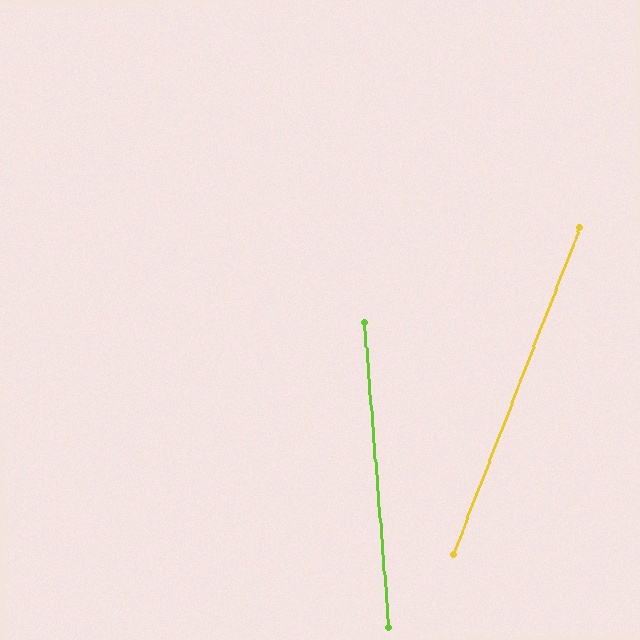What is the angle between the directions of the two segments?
Approximately 26 degrees.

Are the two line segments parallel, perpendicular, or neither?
Neither parallel nor perpendicular — they differ by about 26°.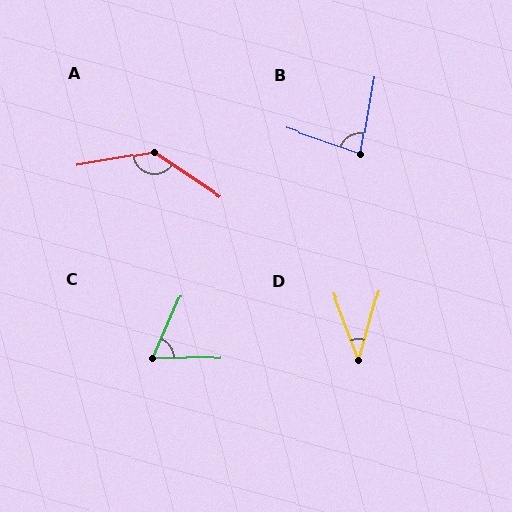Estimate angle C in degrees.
Approximately 65 degrees.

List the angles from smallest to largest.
D (37°), C (65°), B (81°), A (136°).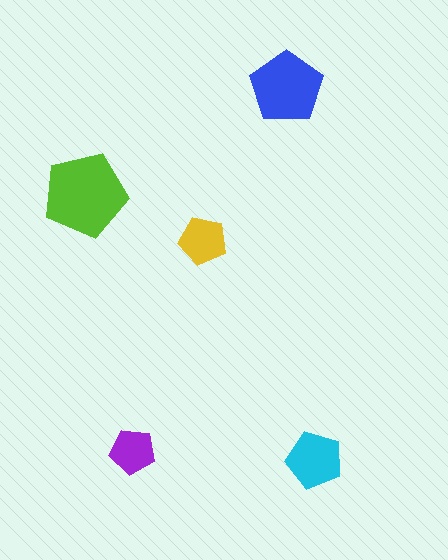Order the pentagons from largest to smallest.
the lime one, the blue one, the cyan one, the yellow one, the purple one.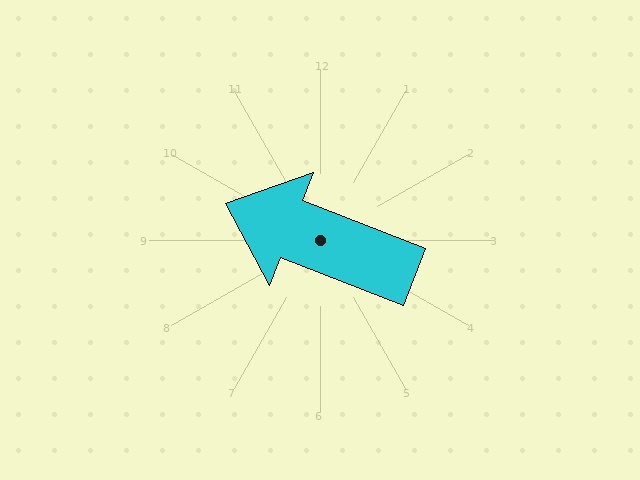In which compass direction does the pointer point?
West.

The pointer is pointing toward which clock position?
Roughly 10 o'clock.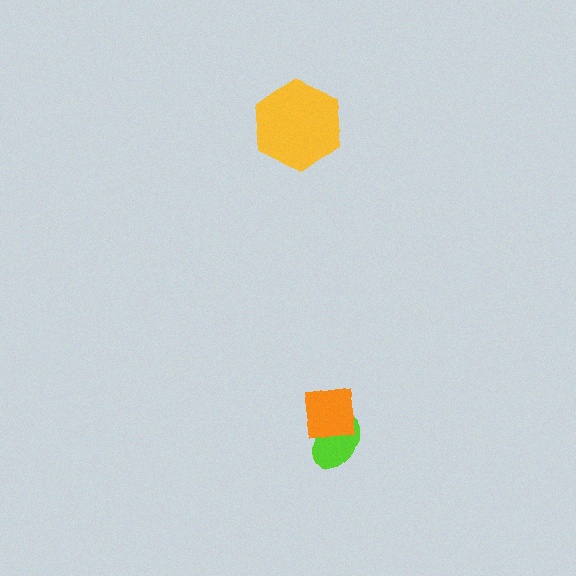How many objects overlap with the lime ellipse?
1 object overlaps with the lime ellipse.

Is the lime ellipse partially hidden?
Yes, it is partially covered by another shape.